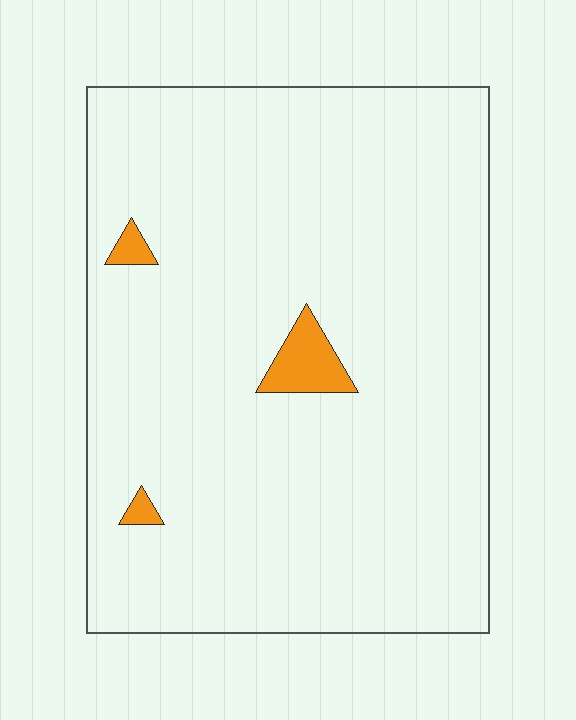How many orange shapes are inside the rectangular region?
3.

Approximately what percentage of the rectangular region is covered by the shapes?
Approximately 5%.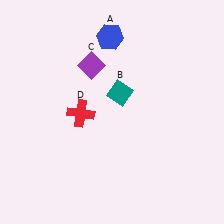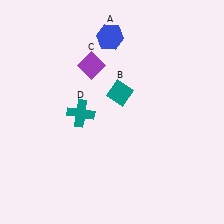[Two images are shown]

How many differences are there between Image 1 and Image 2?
There is 1 difference between the two images.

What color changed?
The cross (D) changed from red in Image 1 to teal in Image 2.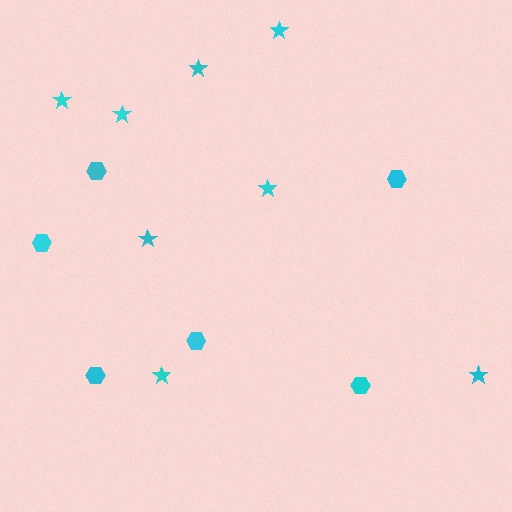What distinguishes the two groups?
There are 2 groups: one group of stars (8) and one group of hexagons (6).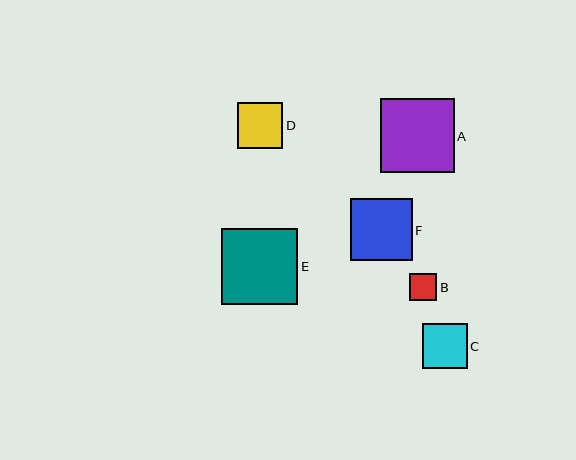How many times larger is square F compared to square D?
Square F is approximately 1.4 times the size of square D.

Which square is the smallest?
Square B is the smallest with a size of approximately 27 pixels.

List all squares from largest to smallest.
From largest to smallest: E, A, F, D, C, B.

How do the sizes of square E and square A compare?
Square E and square A are approximately the same size.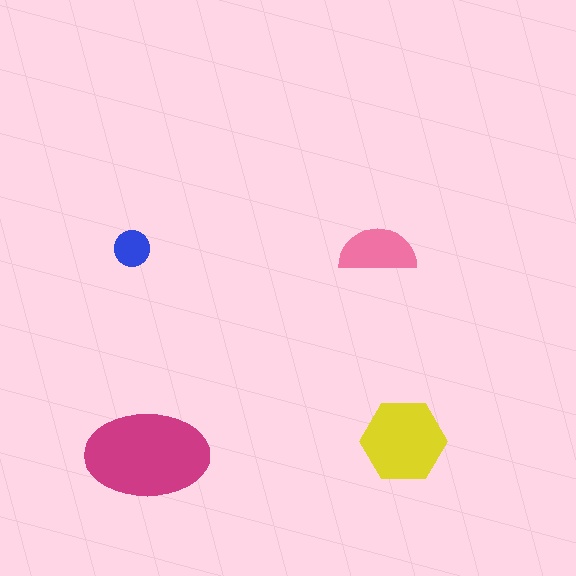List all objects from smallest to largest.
The blue circle, the pink semicircle, the yellow hexagon, the magenta ellipse.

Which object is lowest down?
The magenta ellipse is bottommost.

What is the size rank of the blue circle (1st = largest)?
4th.